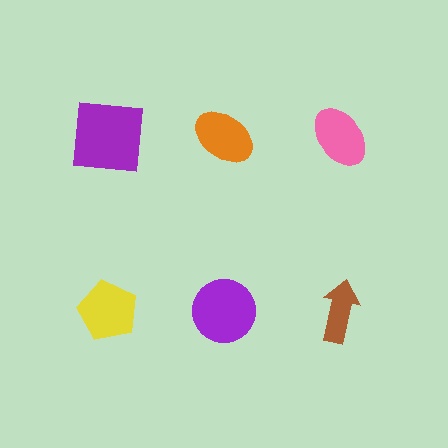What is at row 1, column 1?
A purple square.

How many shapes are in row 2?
3 shapes.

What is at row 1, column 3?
A pink ellipse.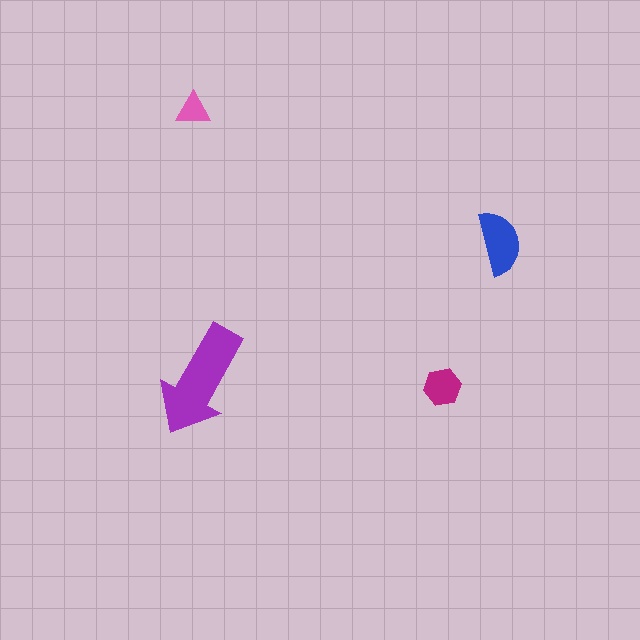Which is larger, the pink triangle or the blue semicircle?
The blue semicircle.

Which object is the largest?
The purple arrow.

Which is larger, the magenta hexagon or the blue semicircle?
The blue semicircle.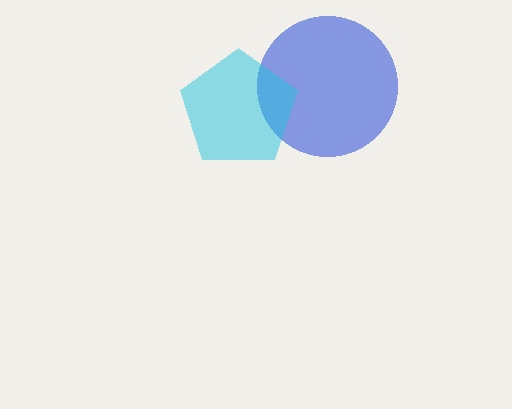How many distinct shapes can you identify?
There are 2 distinct shapes: a blue circle, a cyan pentagon.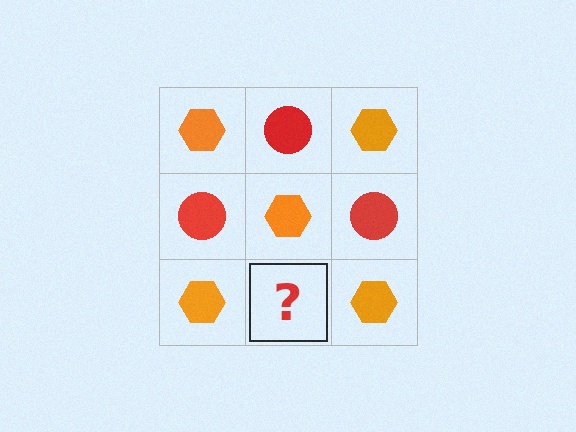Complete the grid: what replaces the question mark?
The question mark should be replaced with a red circle.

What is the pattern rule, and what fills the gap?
The rule is that it alternates orange hexagon and red circle in a checkerboard pattern. The gap should be filled with a red circle.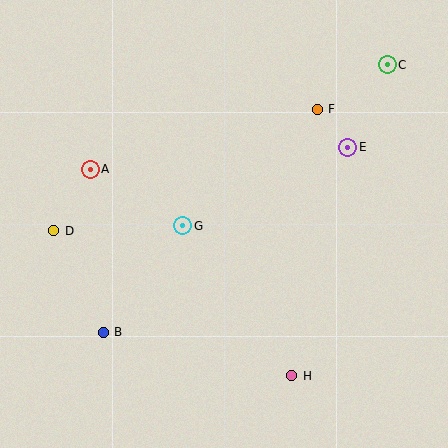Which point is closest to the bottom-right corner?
Point H is closest to the bottom-right corner.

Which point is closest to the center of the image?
Point G at (183, 226) is closest to the center.